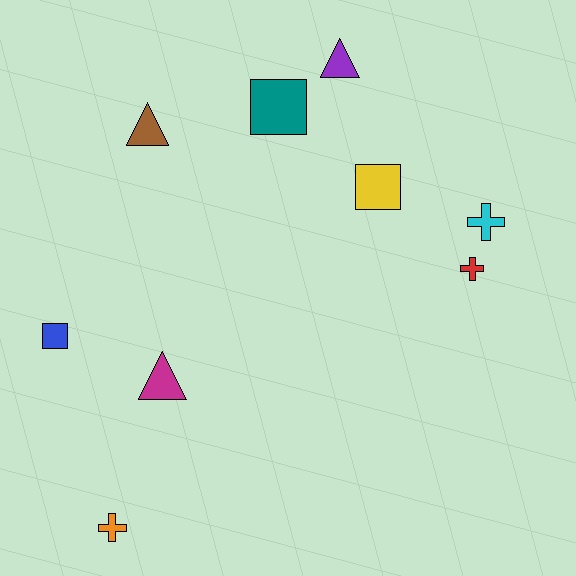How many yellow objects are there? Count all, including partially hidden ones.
There is 1 yellow object.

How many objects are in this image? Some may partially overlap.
There are 9 objects.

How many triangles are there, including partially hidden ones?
There are 3 triangles.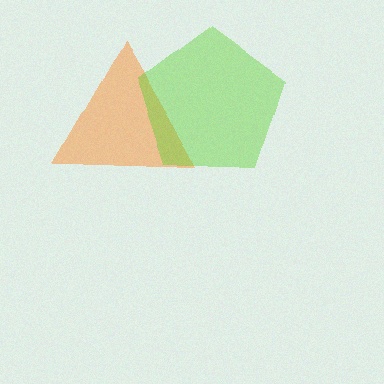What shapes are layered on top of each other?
The layered shapes are: an orange triangle, a lime pentagon.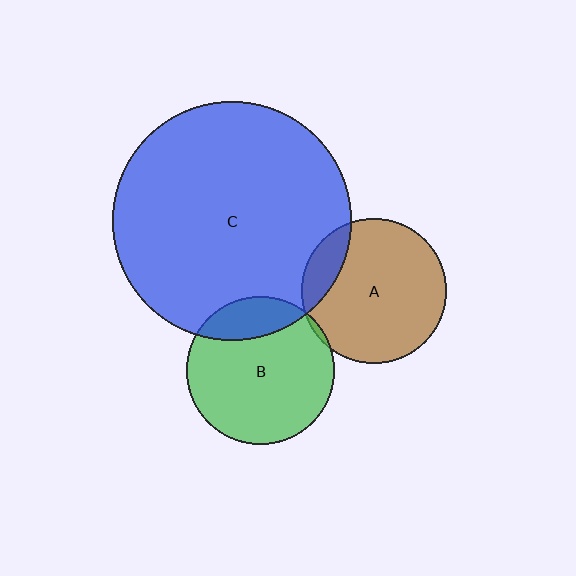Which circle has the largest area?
Circle C (blue).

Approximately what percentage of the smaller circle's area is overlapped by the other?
Approximately 5%.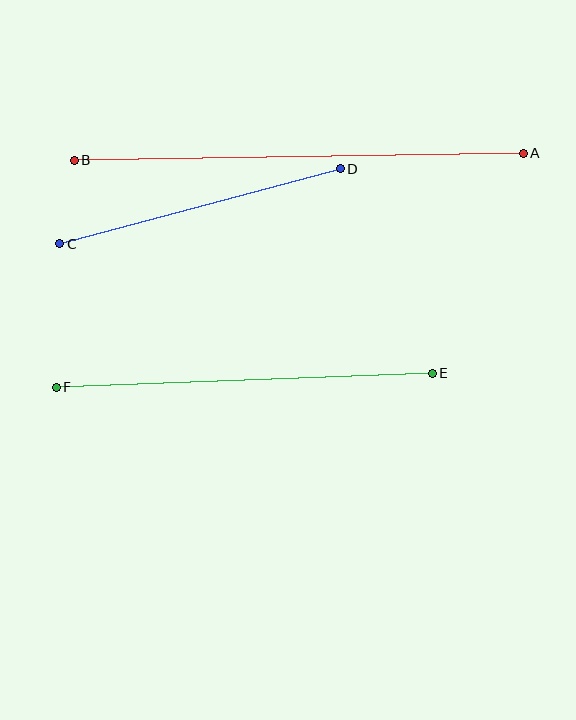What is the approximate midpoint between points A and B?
The midpoint is at approximately (299, 157) pixels.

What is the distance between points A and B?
The distance is approximately 449 pixels.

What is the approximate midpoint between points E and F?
The midpoint is at approximately (244, 380) pixels.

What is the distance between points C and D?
The distance is approximately 290 pixels.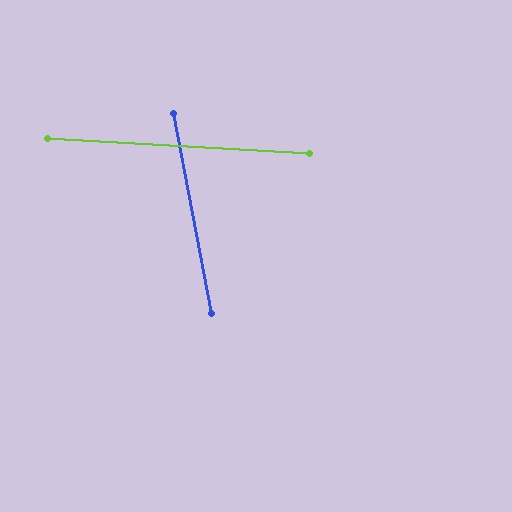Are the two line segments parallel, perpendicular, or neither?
Neither parallel nor perpendicular — they differ by about 76°.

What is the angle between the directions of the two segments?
Approximately 76 degrees.